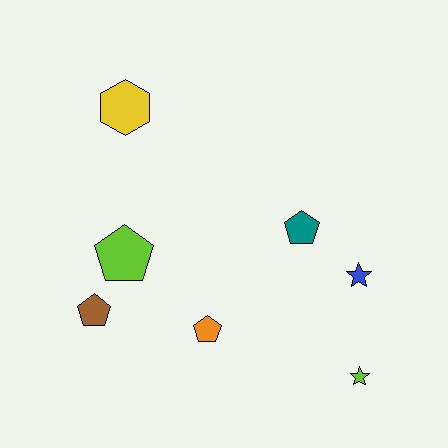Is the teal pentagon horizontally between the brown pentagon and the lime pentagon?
No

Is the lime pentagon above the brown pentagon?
Yes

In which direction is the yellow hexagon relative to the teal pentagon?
The yellow hexagon is to the left of the teal pentagon.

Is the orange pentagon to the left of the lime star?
Yes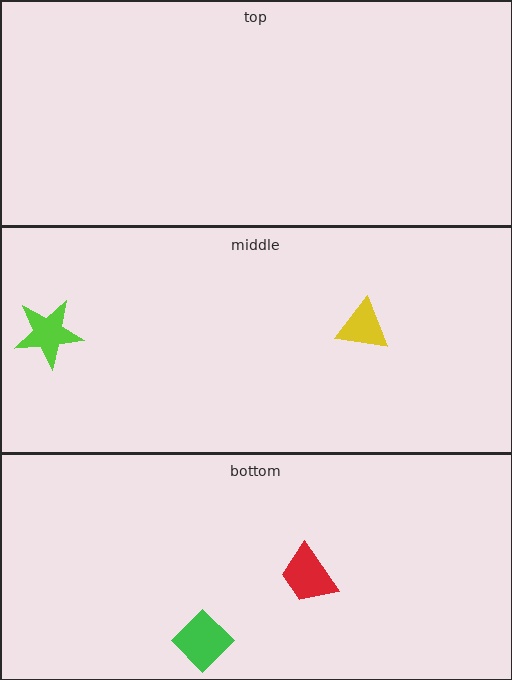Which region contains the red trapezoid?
The bottom region.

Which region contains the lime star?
The middle region.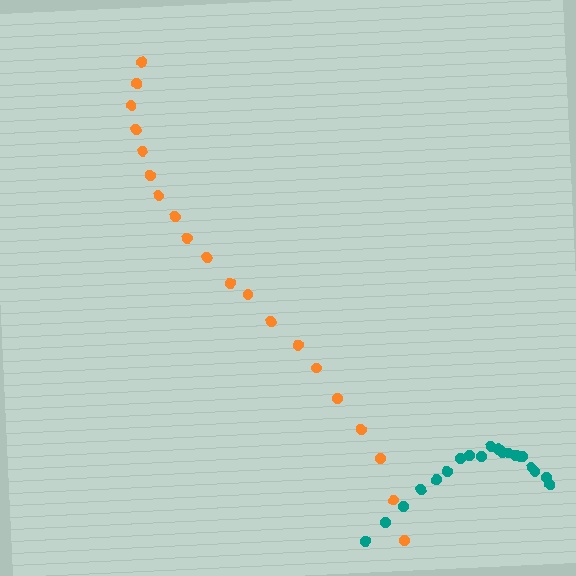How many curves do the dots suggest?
There are 2 distinct paths.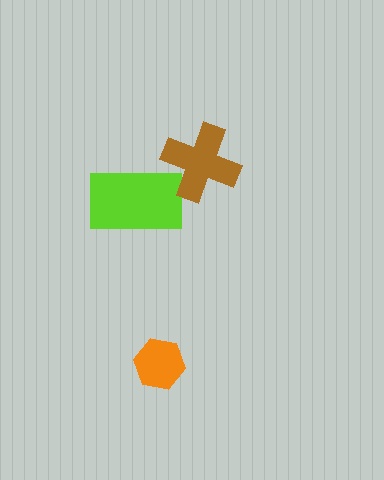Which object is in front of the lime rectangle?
The brown cross is in front of the lime rectangle.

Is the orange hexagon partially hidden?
No, no other shape covers it.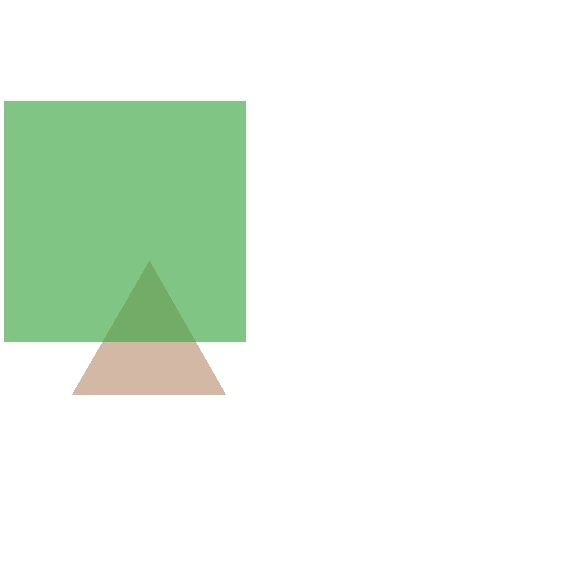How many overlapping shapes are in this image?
There are 2 overlapping shapes in the image.